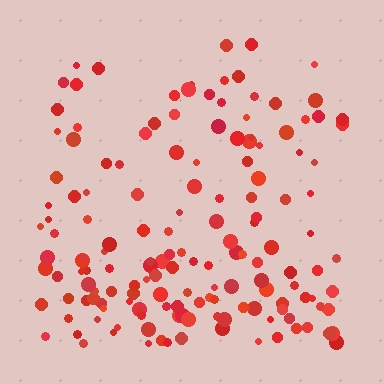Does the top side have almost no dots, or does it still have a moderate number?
Still a moderate number, just noticeably fewer than the bottom.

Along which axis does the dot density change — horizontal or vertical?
Vertical.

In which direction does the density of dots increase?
From top to bottom, with the bottom side densest.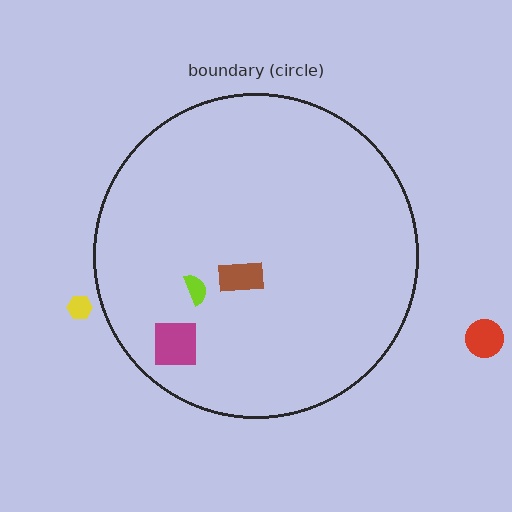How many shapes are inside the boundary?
3 inside, 2 outside.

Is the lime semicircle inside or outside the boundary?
Inside.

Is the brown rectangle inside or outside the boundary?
Inside.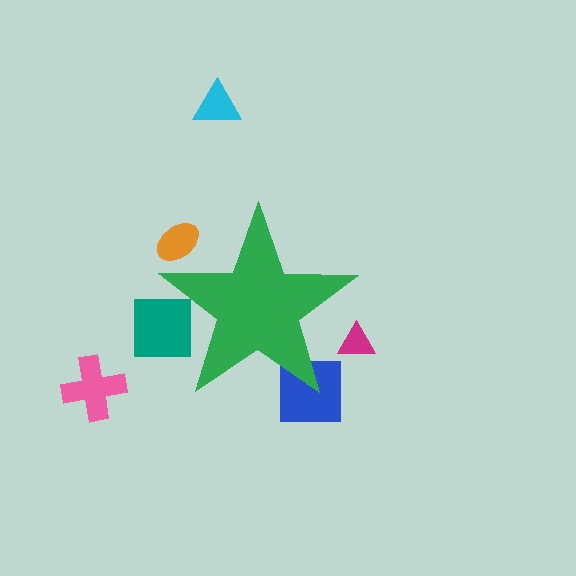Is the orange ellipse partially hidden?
Yes, the orange ellipse is partially hidden behind the green star.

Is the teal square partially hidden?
Yes, the teal square is partially hidden behind the green star.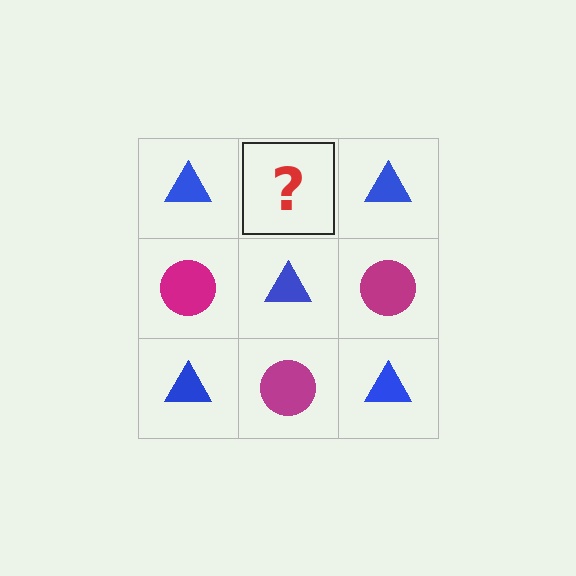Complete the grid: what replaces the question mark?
The question mark should be replaced with a magenta circle.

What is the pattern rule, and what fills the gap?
The rule is that it alternates blue triangle and magenta circle in a checkerboard pattern. The gap should be filled with a magenta circle.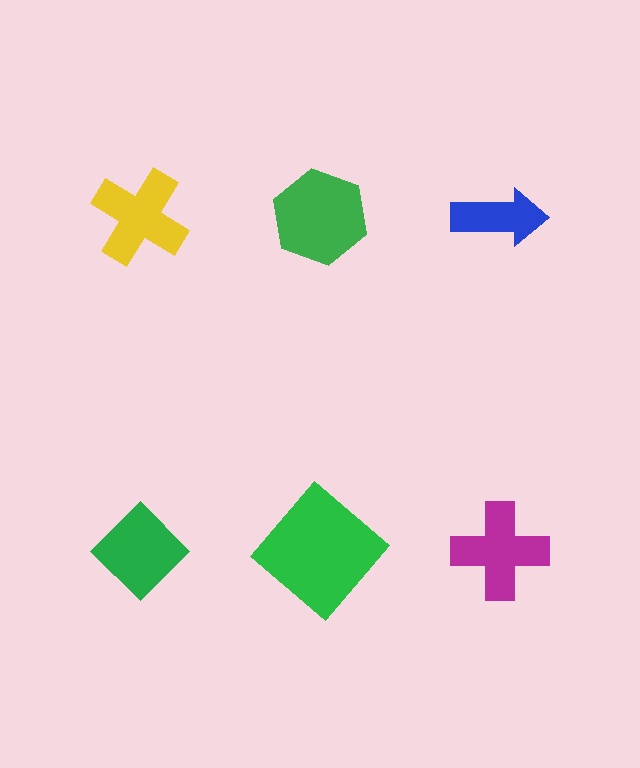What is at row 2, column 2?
A green diamond.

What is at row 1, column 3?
A blue arrow.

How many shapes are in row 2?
3 shapes.